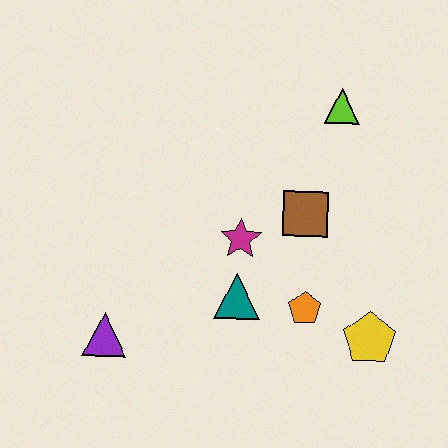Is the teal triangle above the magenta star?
No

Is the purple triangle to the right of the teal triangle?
No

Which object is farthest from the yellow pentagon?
The purple triangle is farthest from the yellow pentagon.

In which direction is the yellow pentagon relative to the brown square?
The yellow pentagon is below the brown square.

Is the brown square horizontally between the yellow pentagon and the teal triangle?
Yes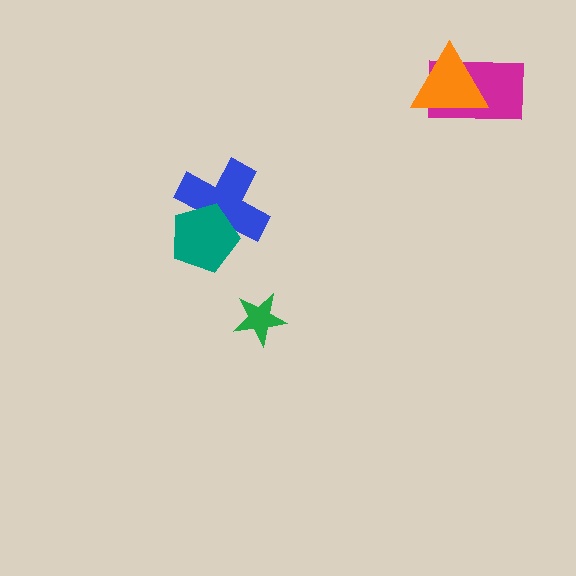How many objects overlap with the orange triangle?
1 object overlaps with the orange triangle.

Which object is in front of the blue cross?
The teal pentagon is in front of the blue cross.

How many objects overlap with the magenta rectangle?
1 object overlaps with the magenta rectangle.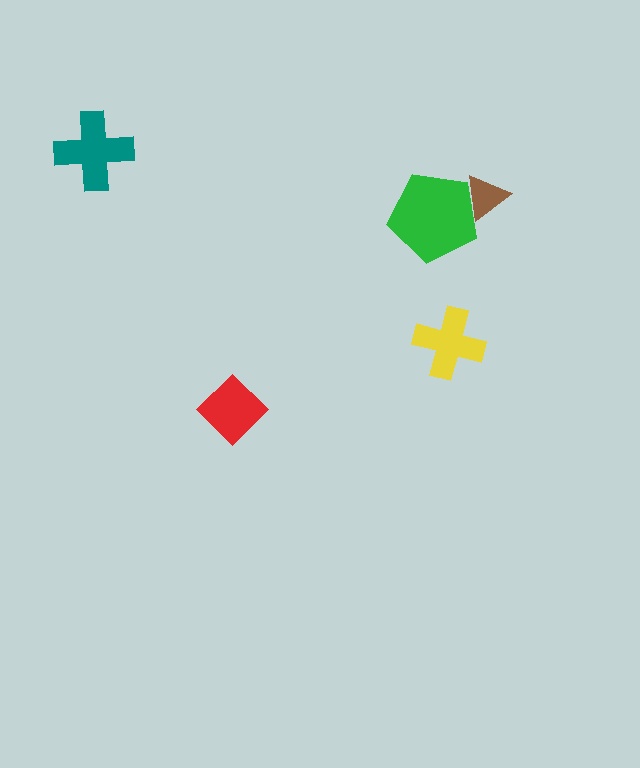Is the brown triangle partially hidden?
Yes, it is partially covered by another shape.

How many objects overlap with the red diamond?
0 objects overlap with the red diamond.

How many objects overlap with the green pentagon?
1 object overlaps with the green pentagon.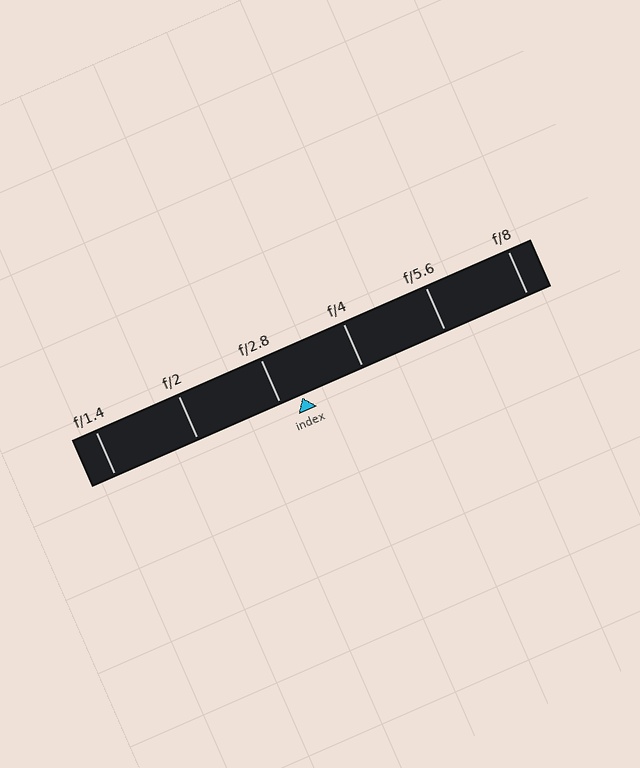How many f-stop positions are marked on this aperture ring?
There are 6 f-stop positions marked.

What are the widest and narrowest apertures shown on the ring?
The widest aperture shown is f/1.4 and the narrowest is f/8.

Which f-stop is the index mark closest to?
The index mark is closest to f/2.8.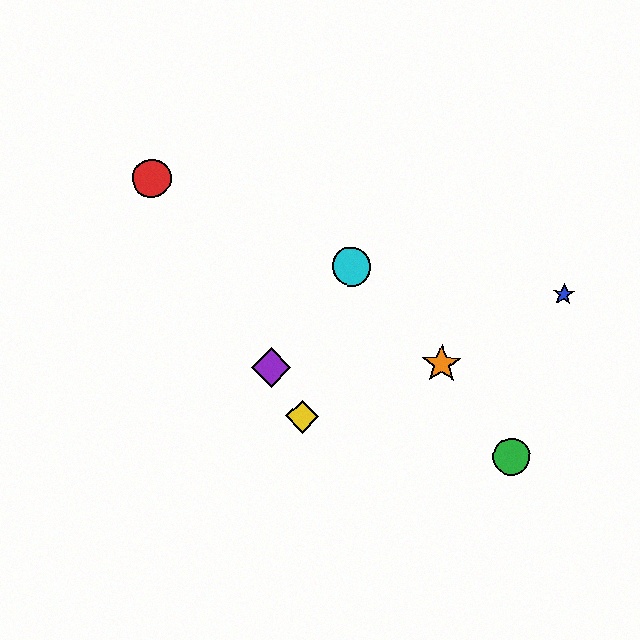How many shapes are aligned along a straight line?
3 shapes (the red circle, the yellow diamond, the purple diamond) are aligned along a straight line.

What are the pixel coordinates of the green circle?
The green circle is at (511, 457).